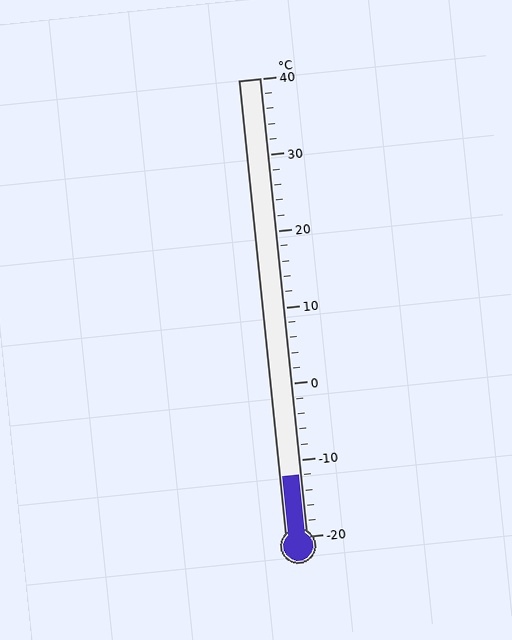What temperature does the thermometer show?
The thermometer shows approximately -12°C.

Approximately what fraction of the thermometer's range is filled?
The thermometer is filled to approximately 15% of its range.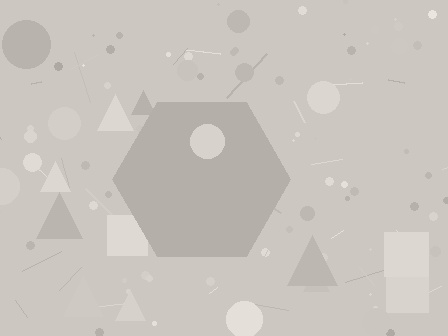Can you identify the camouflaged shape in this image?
The camouflaged shape is a hexagon.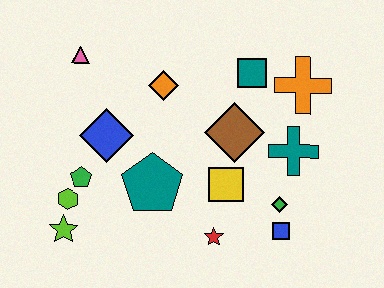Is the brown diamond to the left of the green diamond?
Yes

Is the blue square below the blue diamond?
Yes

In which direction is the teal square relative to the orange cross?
The teal square is to the left of the orange cross.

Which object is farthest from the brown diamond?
The lime star is farthest from the brown diamond.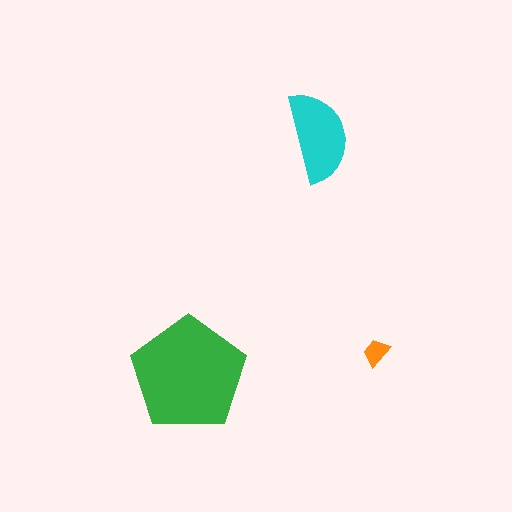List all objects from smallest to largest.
The orange trapezoid, the cyan semicircle, the green pentagon.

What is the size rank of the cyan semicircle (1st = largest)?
2nd.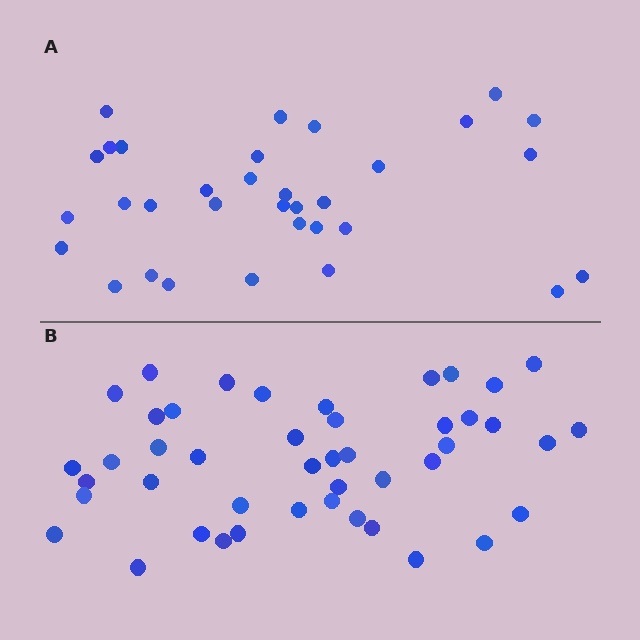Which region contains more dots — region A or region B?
Region B (the bottom region) has more dots.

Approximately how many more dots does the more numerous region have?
Region B has roughly 12 or so more dots than region A.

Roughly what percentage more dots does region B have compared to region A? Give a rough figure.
About 35% more.